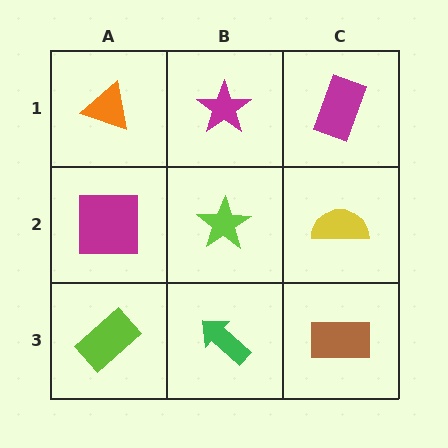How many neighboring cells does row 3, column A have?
2.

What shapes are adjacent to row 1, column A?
A magenta square (row 2, column A), a magenta star (row 1, column B).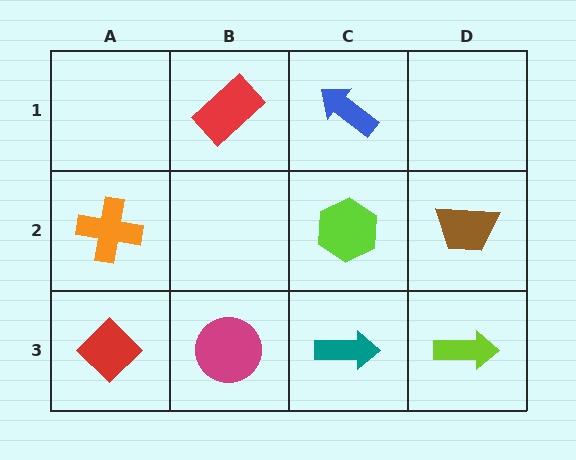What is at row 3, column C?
A teal arrow.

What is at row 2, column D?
A brown trapezoid.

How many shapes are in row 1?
2 shapes.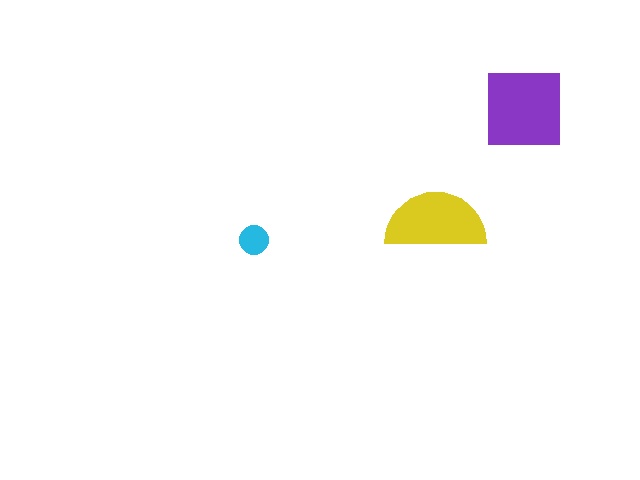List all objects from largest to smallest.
The purple square, the yellow semicircle, the cyan circle.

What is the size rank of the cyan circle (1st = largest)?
3rd.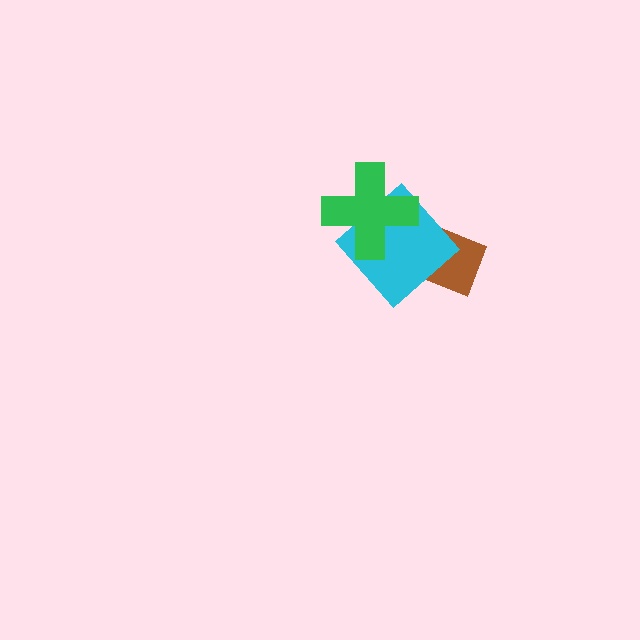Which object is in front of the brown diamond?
The cyan diamond is in front of the brown diamond.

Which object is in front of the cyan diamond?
The green cross is in front of the cyan diamond.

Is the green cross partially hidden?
No, no other shape covers it.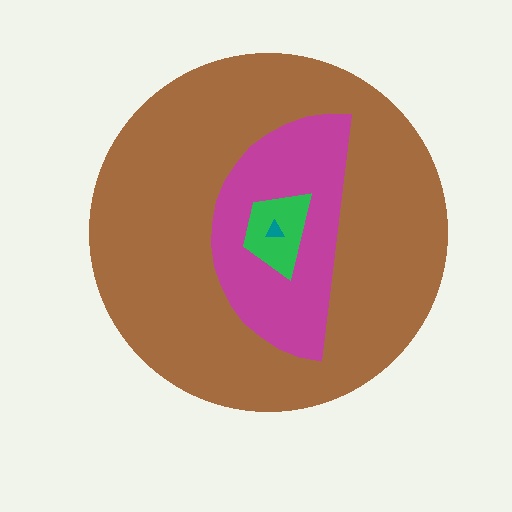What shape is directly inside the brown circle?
The magenta semicircle.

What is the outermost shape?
The brown circle.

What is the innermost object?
The teal triangle.